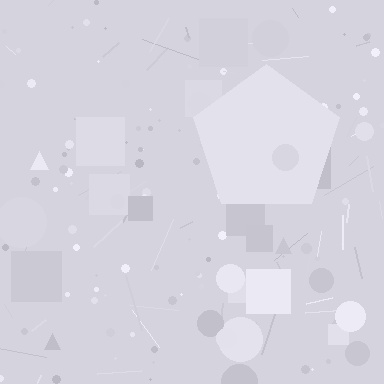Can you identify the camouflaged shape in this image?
The camouflaged shape is a pentagon.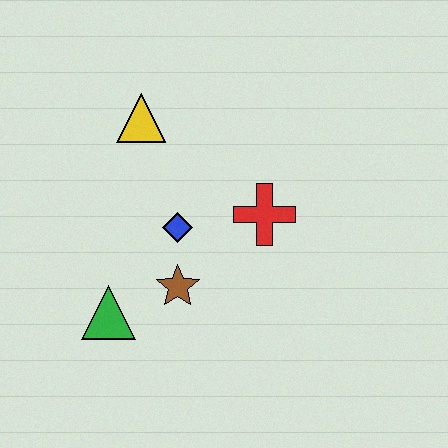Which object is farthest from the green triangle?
The yellow triangle is farthest from the green triangle.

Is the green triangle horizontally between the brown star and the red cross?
No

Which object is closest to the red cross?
The blue diamond is closest to the red cross.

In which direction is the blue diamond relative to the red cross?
The blue diamond is to the left of the red cross.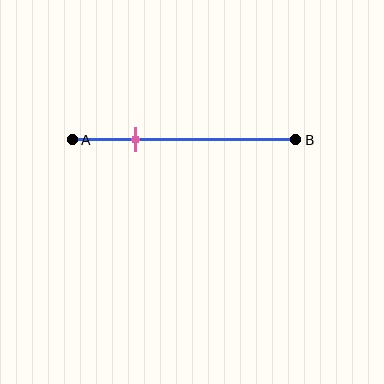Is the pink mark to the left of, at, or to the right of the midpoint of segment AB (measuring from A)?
The pink mark is to the left of the midpoint of segment AB.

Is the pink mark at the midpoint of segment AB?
No, the mark is at about 30% from A, not at the 50% midpoint.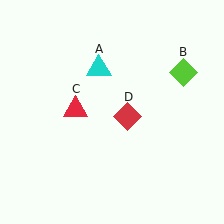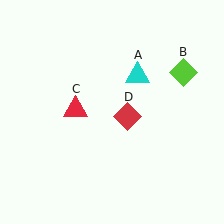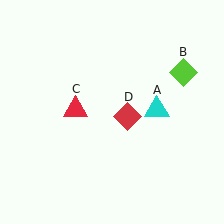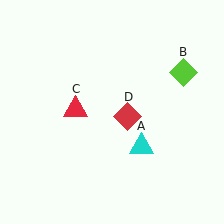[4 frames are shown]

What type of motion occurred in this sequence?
The cyan triangle (object A) rotated clockwise around the center of the scene.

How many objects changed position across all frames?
1 object changed position: cyan triangle (object A).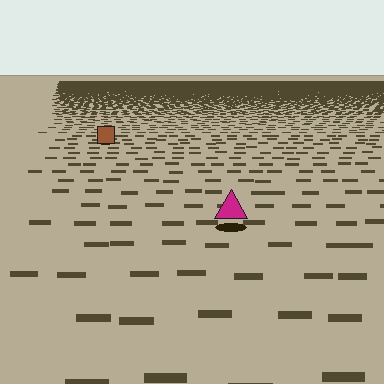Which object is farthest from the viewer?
The brown square is farthest from the viewer. It appears smaller and the ground texture around it is denser.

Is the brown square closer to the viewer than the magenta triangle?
No. The magenta triangle is closer — you can tell from the texture gradient: the ground texture is coarser near it.